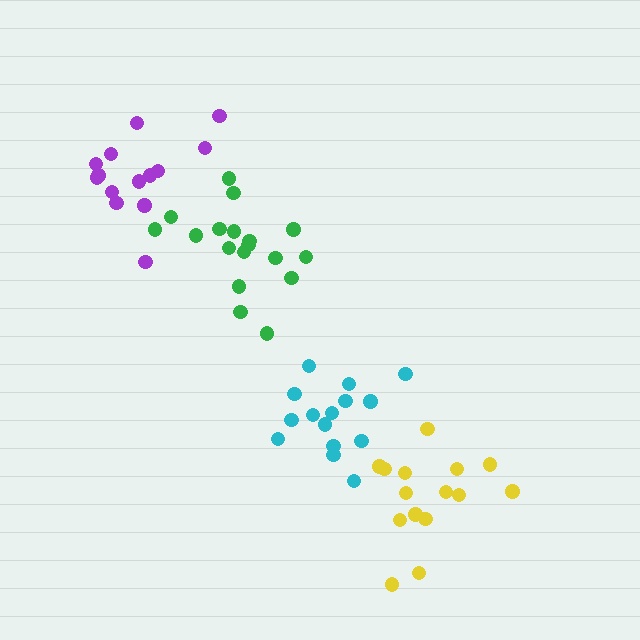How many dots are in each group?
Group 1: 15 dots, Group 2: 18 dots, Group 3: 15 dots, Group 4: 14 dots (62 total).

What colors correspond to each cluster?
The clusters are colored: yellow, green, cyan, purple.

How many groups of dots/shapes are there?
There are 4 groups.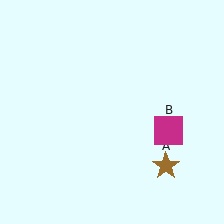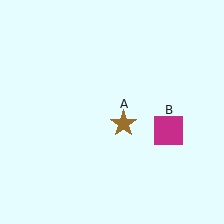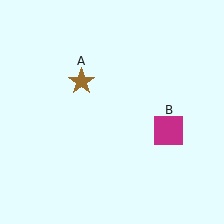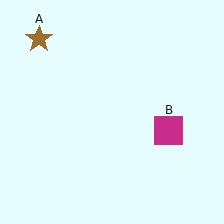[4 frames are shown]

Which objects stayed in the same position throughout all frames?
Magenta square (object B) remained stationary.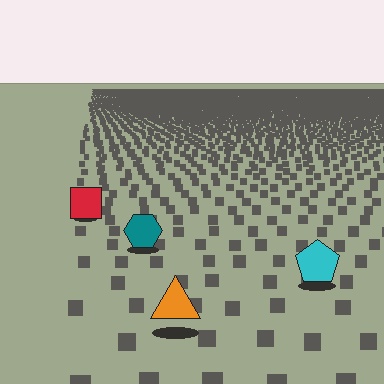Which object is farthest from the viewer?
The red square is farthest from the viewer. It appears smaller and the ground texture around it is denser.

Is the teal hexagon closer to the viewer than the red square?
Yes. The teal hexagon is closer — you can tell from the texture gradient: the ground texture is coarser near it.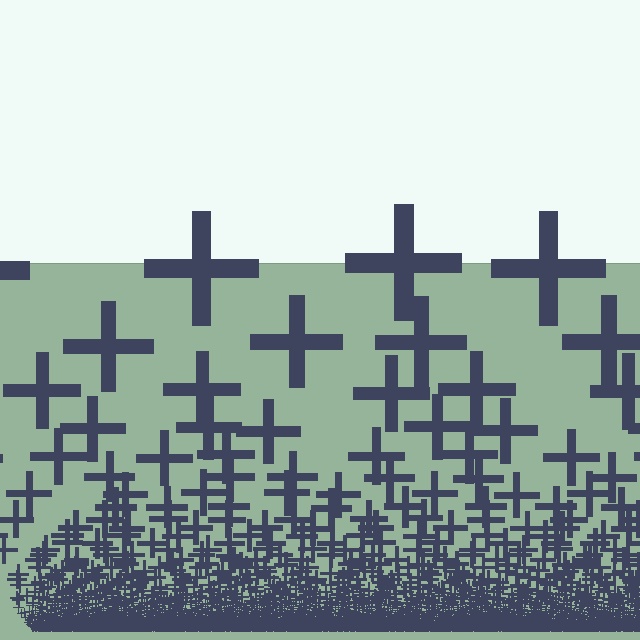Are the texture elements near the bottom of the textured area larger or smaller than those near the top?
Smaller. The gradient is inverted — elements near the bottom are smaller and denser.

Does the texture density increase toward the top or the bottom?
Density increases toward the bottom.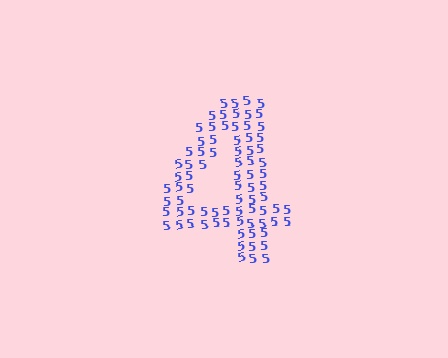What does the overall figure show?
The overall figure shows the digit 4.